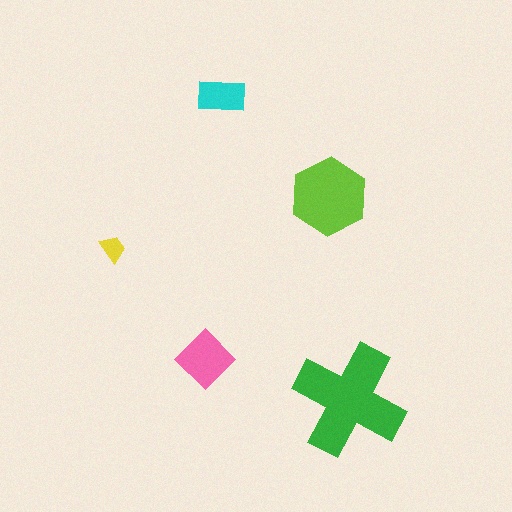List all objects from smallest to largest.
The yellow trapezoid, the cyan rectangle, the pink diamond, the lime hexagon, the green cross.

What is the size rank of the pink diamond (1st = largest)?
3rd.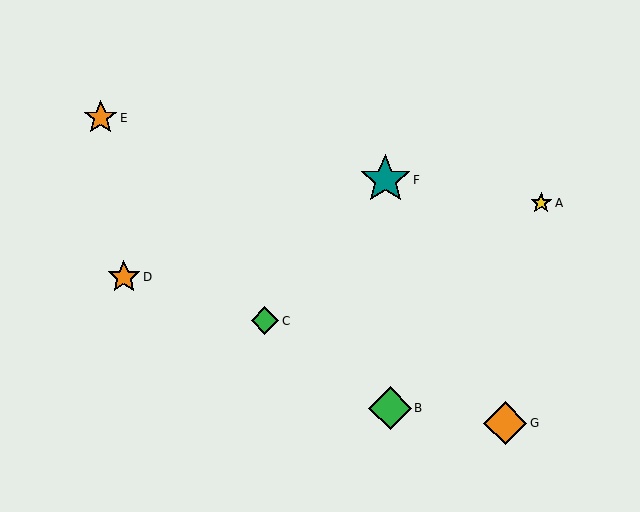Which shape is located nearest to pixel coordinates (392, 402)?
The green diamond (labeled B) at (390, 408) is nearest to that location.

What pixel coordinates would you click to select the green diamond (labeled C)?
Click at (265, 321) to select the green diamond C.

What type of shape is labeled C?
Shape C is a green diamond.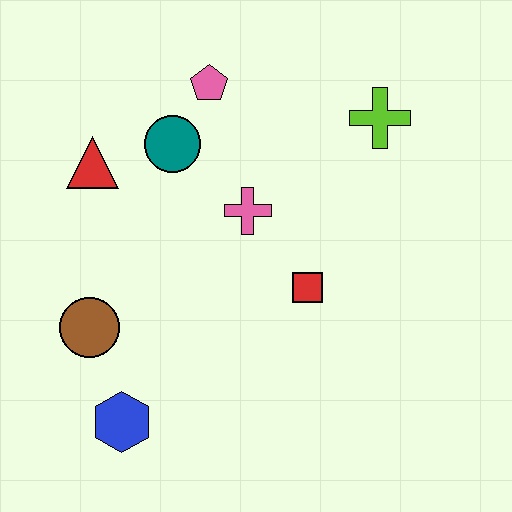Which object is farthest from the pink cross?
The blue hexagon is farthest from the pink cross.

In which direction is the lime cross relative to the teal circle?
The lime cross is to the right of the teal circle.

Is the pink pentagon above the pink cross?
Yes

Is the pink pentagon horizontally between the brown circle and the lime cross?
Yes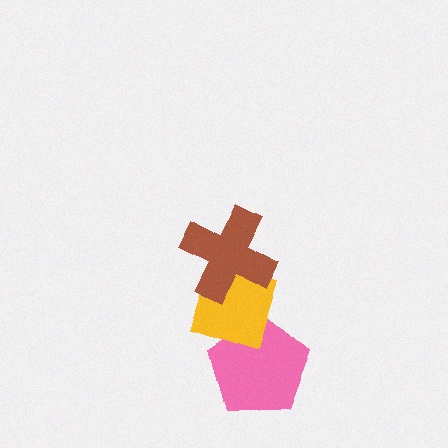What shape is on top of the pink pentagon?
The yellow diamond is on top of the pink pentagon.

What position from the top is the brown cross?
The brown cross is 1st from the top.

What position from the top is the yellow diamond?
The yellow diamond is 2nd from the top.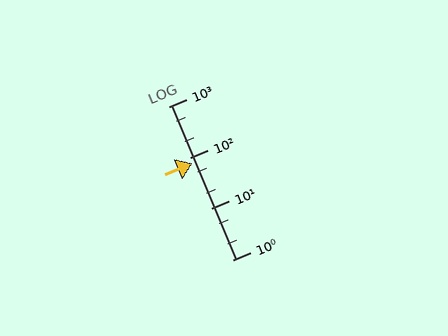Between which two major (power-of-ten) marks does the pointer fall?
The pointer is between 10 and 100.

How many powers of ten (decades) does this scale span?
The scale spans 3 decades, from 1 to 1000.